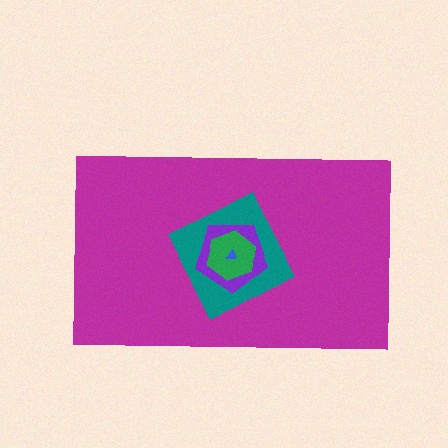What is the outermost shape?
The magenta rectangle.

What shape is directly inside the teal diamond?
The purple pentagon.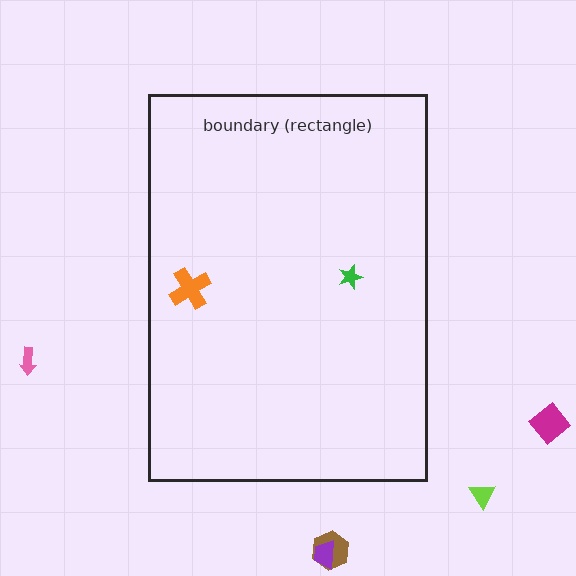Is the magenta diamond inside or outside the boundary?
Outside.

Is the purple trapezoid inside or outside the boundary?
Outside.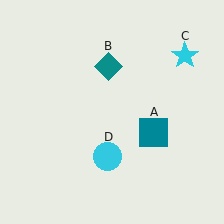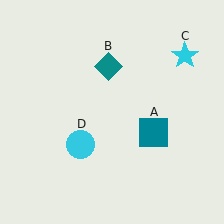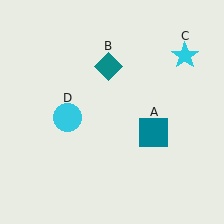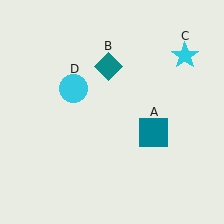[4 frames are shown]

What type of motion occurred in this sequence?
The cyan circle (object D) rotated clockwise around the center of the scene.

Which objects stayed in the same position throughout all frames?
Teal square (object A) and teal diamond (object B) and cyan star (object C) remained stationary.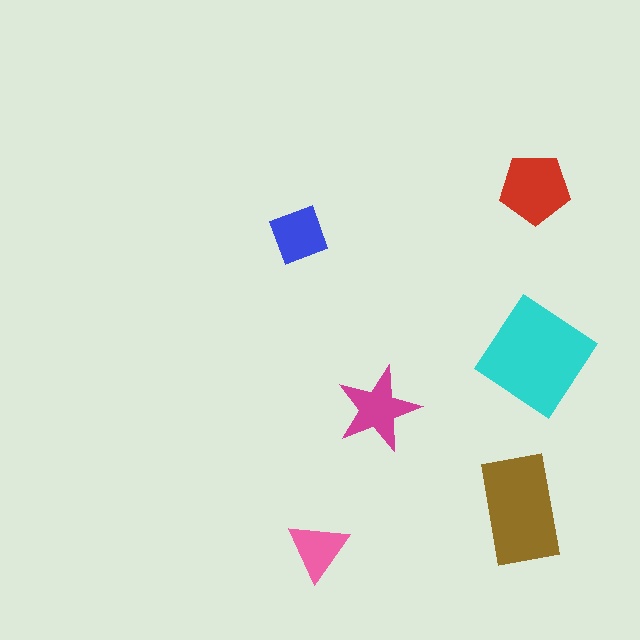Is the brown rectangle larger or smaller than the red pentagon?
Larger.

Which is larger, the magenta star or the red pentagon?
The red pentagon.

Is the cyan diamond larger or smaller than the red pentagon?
Larger.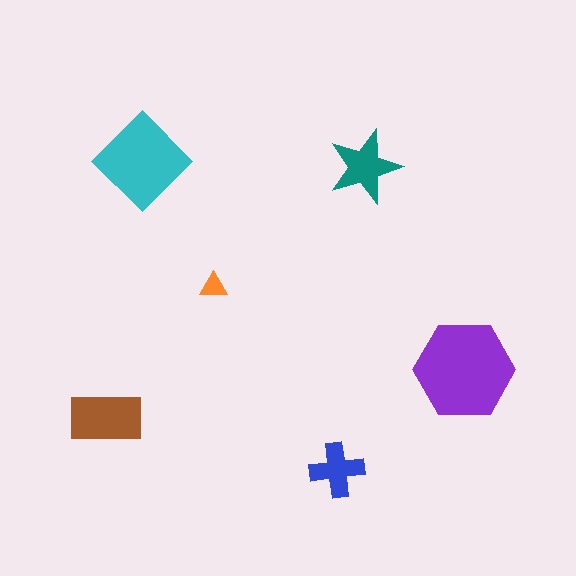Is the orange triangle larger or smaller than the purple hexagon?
Smaller.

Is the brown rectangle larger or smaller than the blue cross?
Larger.